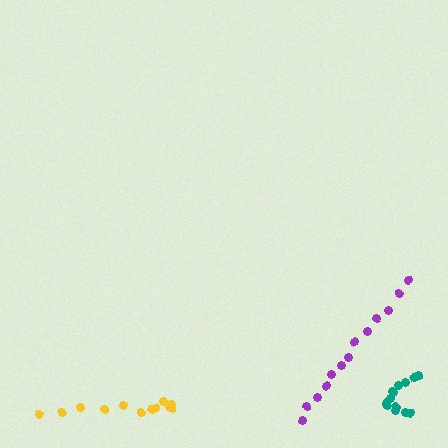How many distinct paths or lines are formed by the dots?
There are 3 distinct paths.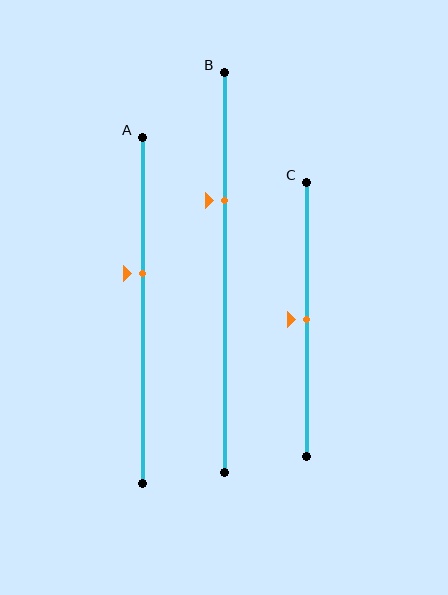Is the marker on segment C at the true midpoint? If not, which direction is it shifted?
Yes, the marker on segment C is at the true midpoint.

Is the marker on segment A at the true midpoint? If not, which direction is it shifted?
No, the marker on segment A is shifted upward by about 11% of the segment length.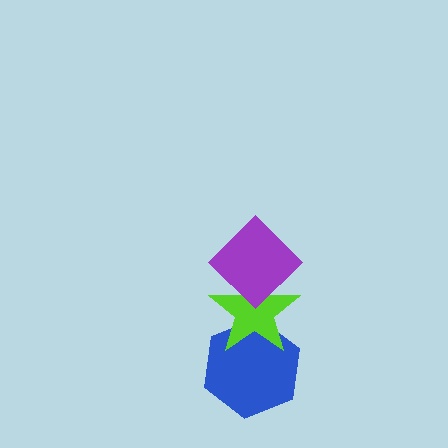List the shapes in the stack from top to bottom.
From top to bottom: the purple diamond, the lime star, the blue hexagon.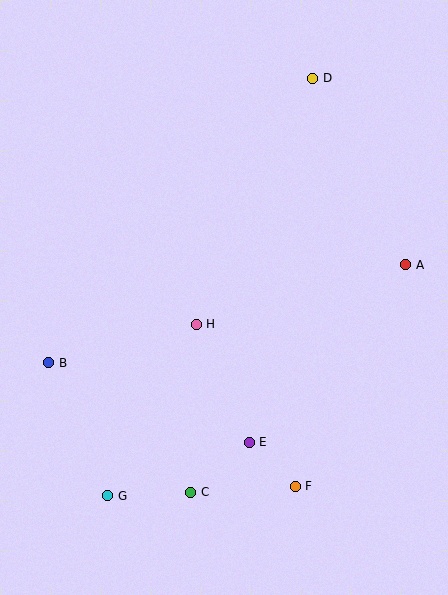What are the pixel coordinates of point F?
Point F is at (295, 486).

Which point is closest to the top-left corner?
Point D is closest to the top-left corner.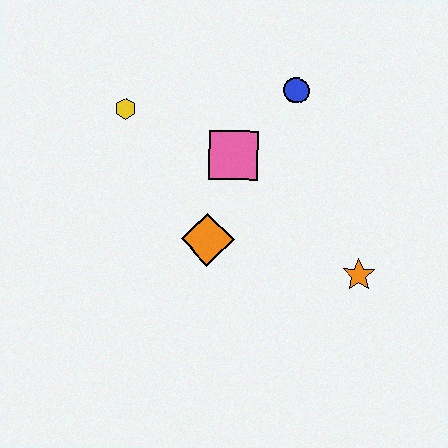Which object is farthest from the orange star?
The yellow hexagon is farthest from the orange star.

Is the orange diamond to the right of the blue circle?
No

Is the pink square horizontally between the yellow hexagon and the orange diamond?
No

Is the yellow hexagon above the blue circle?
No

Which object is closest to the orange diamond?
The pink square is closest to the orange diamond.